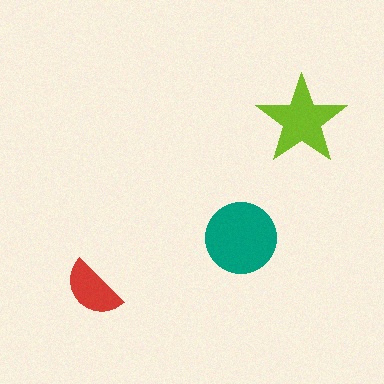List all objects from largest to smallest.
The teal circle, the lime star, the red semicircle.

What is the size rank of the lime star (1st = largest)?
2nd.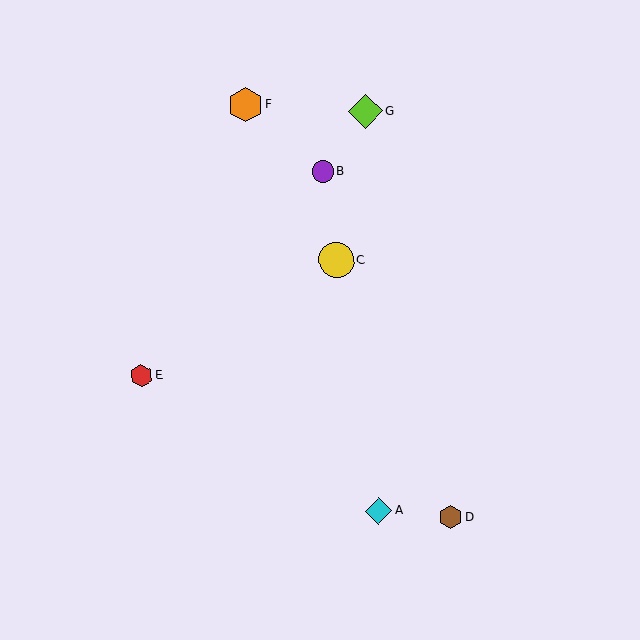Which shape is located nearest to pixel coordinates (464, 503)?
The brown hexagon (labeled D) at (450, 517) is nearest to that location.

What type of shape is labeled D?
Shape D is a brown hexagon.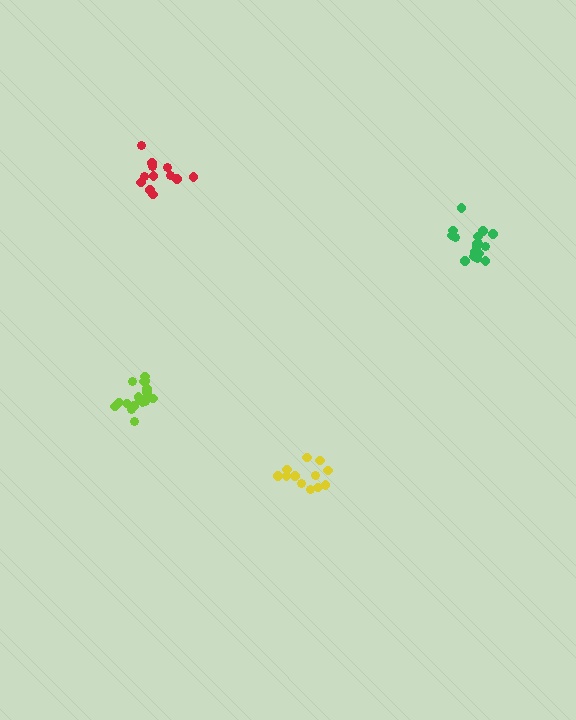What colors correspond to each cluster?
The clusters are colored: lime, red, green, yellow.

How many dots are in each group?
Group 1: 18 dots, Group 2: 12 dots, Group 3: 17 dots, Group 4: 12 dots (59 total).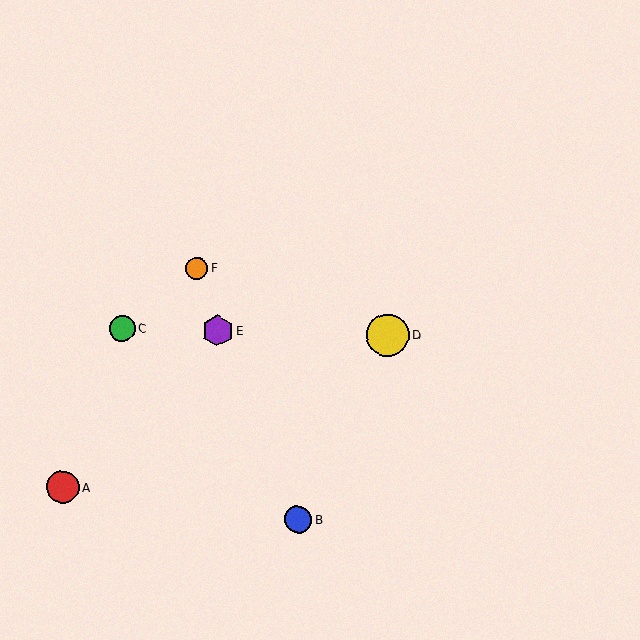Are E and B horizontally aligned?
No, E is at y≈331 and B is at y≈519.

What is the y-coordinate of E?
Object E is at y≈331.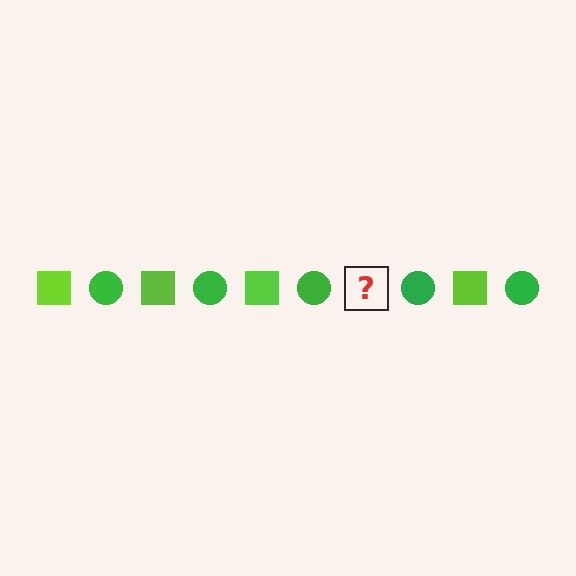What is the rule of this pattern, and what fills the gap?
The rule is that the pattern alternates between lime square and green circle. The gap should be filled with a lime square.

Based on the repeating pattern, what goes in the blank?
The blank should be a lime square.